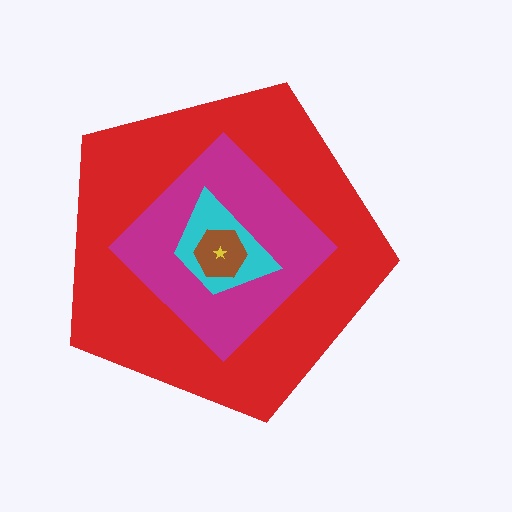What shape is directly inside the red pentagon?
The magenta diamond.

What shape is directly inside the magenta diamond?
The cyan trapezoid.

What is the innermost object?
The yellow star.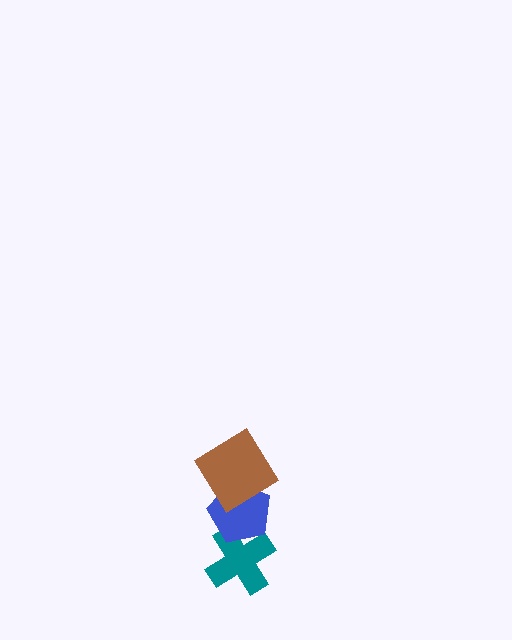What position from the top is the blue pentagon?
The blue pentagon is 2nd from the top.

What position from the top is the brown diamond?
The brown diamond is 1st from the top.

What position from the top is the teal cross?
The teal cross is 3rd from the top.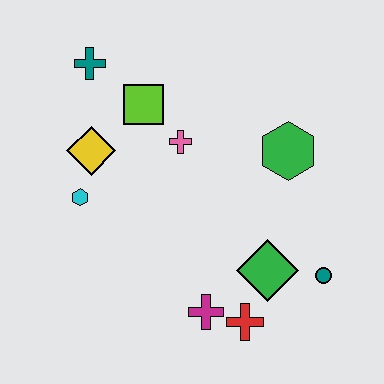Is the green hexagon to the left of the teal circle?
Yes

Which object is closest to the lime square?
The pink cross is closest to the lime square.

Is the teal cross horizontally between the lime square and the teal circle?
No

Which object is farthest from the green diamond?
The teal cross is farthest from the green diamond.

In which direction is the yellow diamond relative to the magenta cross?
The yellow diamond is above the magenta cross.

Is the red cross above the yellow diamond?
No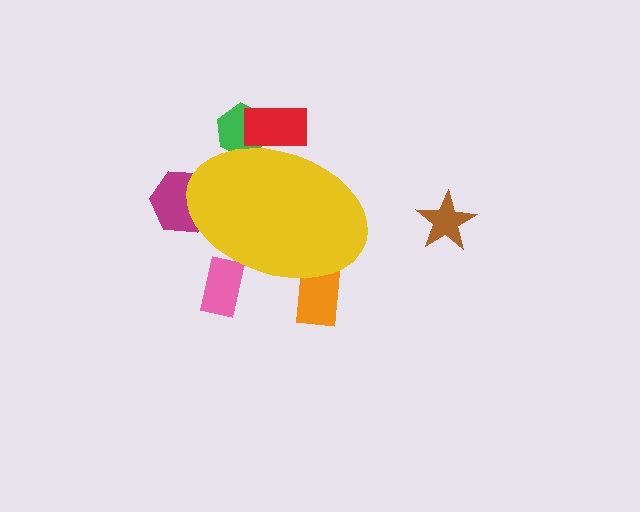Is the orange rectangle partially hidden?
Yes, the orange rectangle is partially hidden behind the yellow ellipse.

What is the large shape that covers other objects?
A yellow ellipse.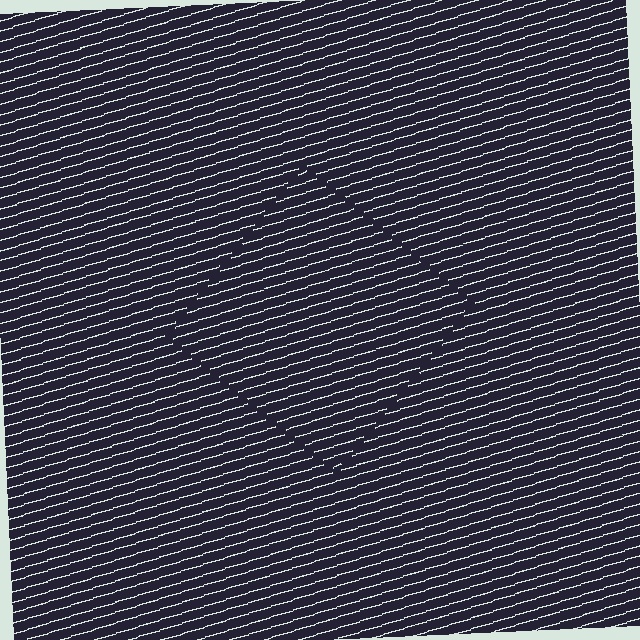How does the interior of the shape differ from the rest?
The interior of the shape contains the same grating, shifted by half a period — the contour is defined by the phase discontinuity where line-ends from the inner and outer gratings abut.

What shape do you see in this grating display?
An illusory square. The interior of the shape contains the same grating, shifted by half a period — the contour is defined by the phase discontinuity where line-ends from the inner and outer gratings abut.